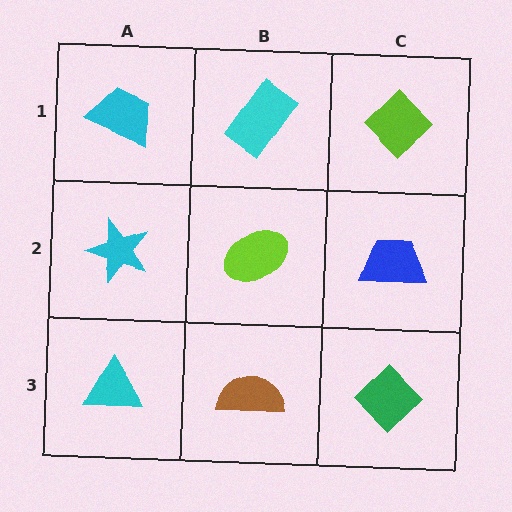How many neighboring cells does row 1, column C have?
2.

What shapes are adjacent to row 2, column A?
A cyan trapezoid (row 1, column A), a cyan triangle (row 3, column A), a lime ellipse (row 2, column B).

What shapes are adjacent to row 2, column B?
A cyan rectangle (row 1, column B), a brown semicircle (row 3, column B), a cyan star (row 2, column A), a blue trapezoid (row 2, column C).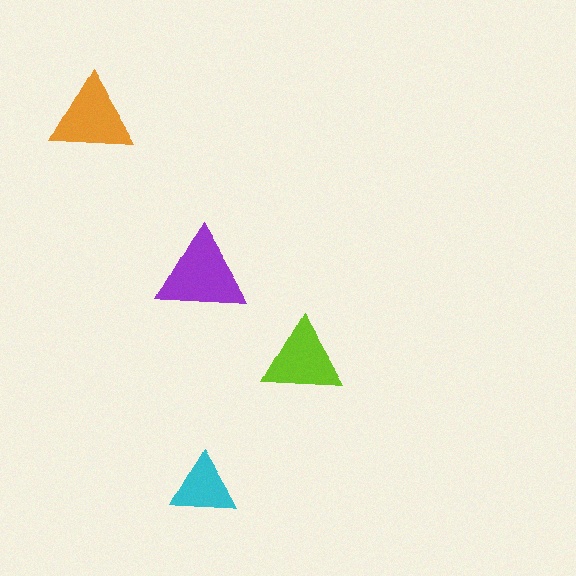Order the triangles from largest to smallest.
the purple one, the orange one, the lime one, the cyan one.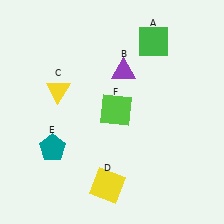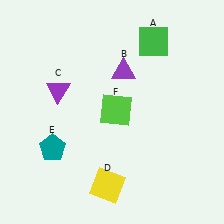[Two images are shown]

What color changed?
The triangle (C) changed from yellow in Image 1 to purple in Image 2.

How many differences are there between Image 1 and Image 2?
There is 1 difference between the two images.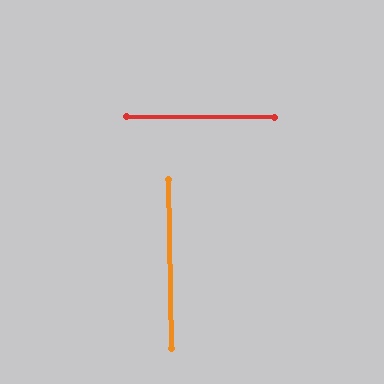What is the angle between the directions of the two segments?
Approximately 88 degrees.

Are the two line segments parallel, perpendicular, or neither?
Perpendicular — they meet at approximately 88°.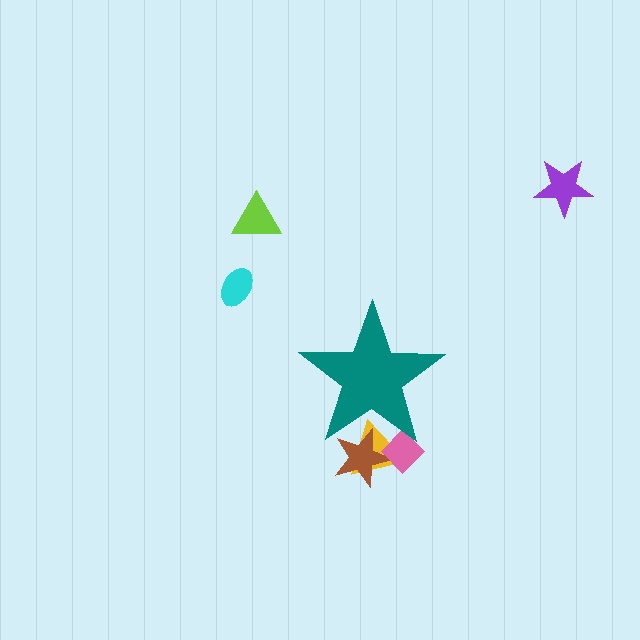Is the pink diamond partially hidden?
Yes, the pink diamond is partially hidden behind the teal star.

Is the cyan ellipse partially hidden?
No, the cyan ellipse is fully visible.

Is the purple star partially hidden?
No, the purple star is fully visible.